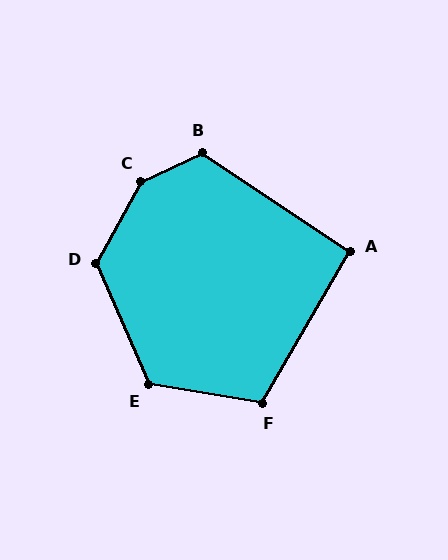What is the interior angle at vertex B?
Approximately 121 degrees (obtuse).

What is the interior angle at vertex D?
Approximately 128 degrees (obtuse).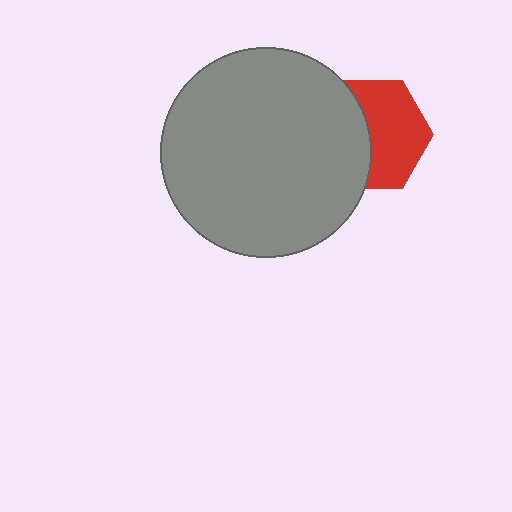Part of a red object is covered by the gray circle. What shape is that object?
It is a hexagon.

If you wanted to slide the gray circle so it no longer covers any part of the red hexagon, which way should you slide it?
Slide it left — that is the most direct way to separate the two shapes.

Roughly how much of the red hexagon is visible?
About half of it is visible (roughly 57%).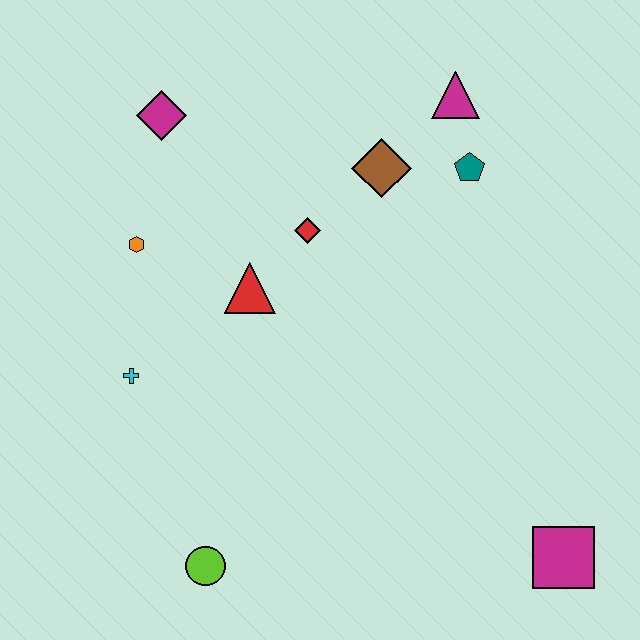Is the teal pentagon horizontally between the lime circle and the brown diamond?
No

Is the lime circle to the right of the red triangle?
No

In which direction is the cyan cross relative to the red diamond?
The cyan cross is to the left of the red diamond.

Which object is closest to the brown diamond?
The teal pentagon is closest to the brown diamond.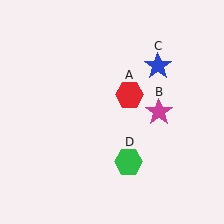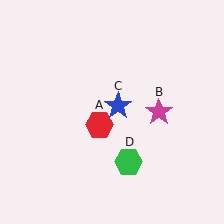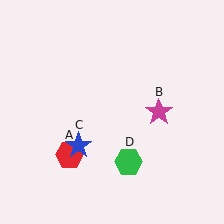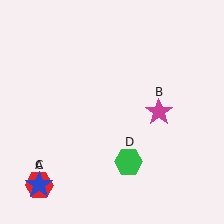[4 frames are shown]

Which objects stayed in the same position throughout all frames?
Magenta star (object B) and green hexagon (object D) remained stationary.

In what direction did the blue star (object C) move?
The blue star (object C) moved down and to the left.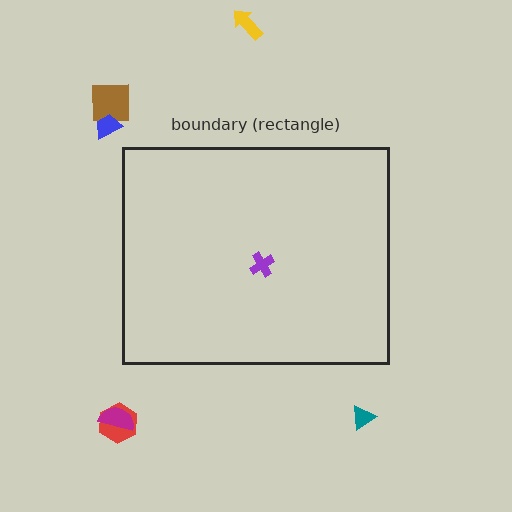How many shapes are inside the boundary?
1 inside, 6 outside.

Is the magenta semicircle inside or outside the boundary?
Outside.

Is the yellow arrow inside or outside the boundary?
Outside.